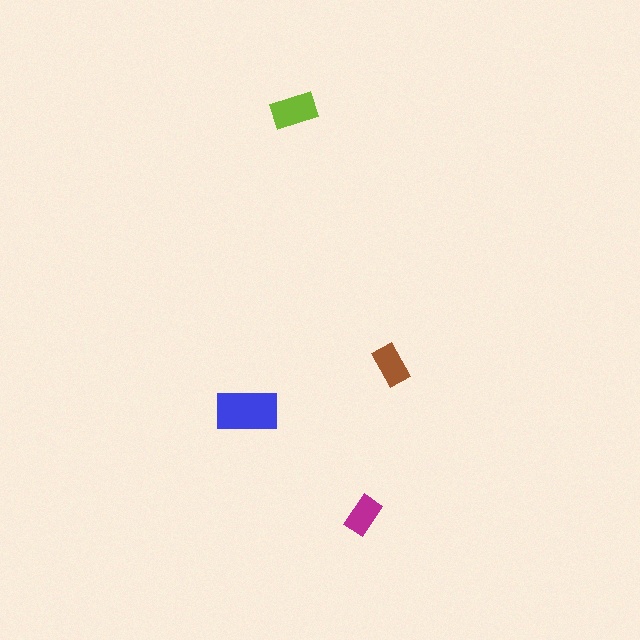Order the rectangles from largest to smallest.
the blue one, the lime one, the brown one, the magenta one.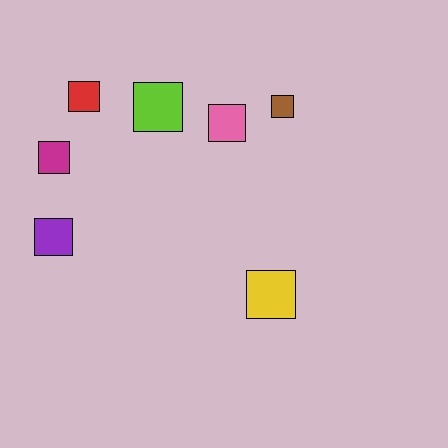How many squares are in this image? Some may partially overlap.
There are 7 squares.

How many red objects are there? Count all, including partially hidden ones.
There is 1 red object.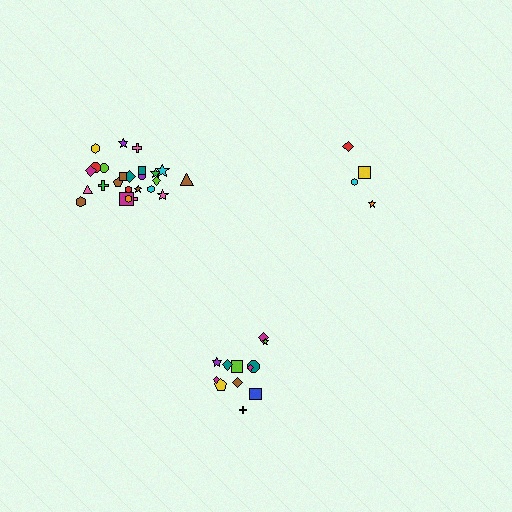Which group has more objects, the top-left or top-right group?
The top-left group.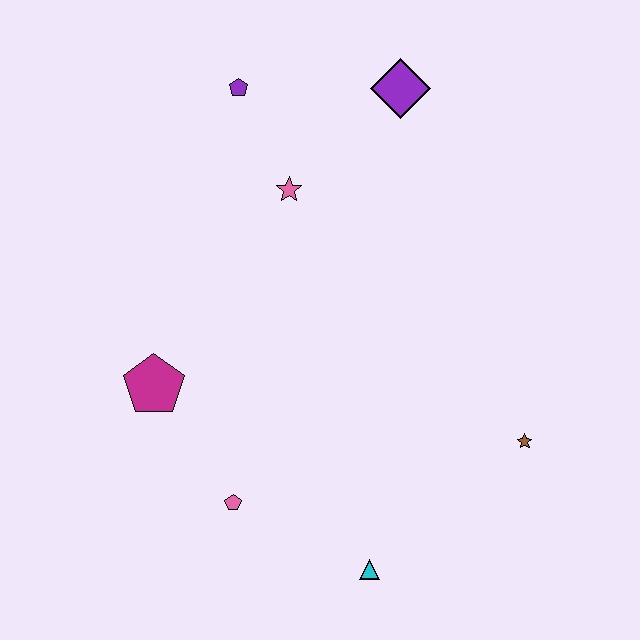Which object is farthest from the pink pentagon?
The purple diamond is farthest from the pink pentagon.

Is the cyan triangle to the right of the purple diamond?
No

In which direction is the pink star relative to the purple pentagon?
The pink star is below the purple pentagon.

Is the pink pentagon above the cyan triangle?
Yes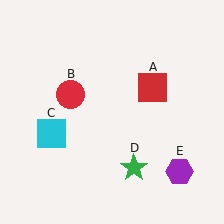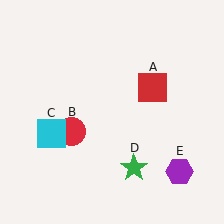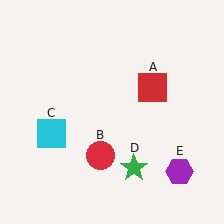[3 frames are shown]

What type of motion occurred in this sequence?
The red circle (object B) rotated counterclockwise around the center of the scene.